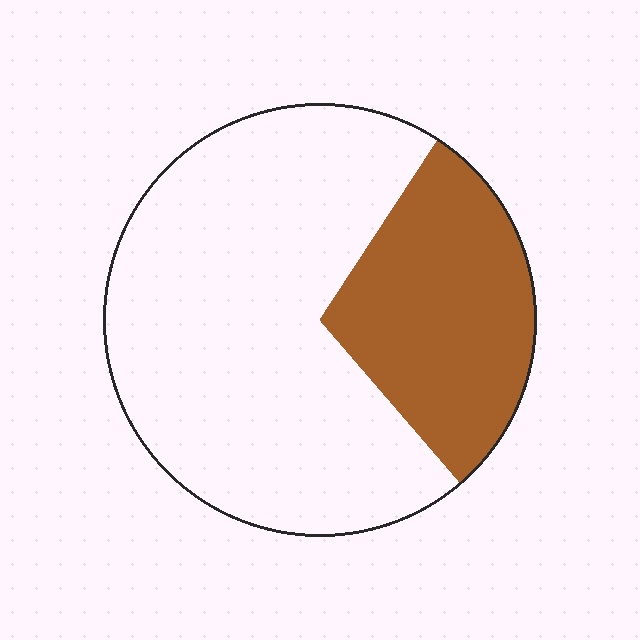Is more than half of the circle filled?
No.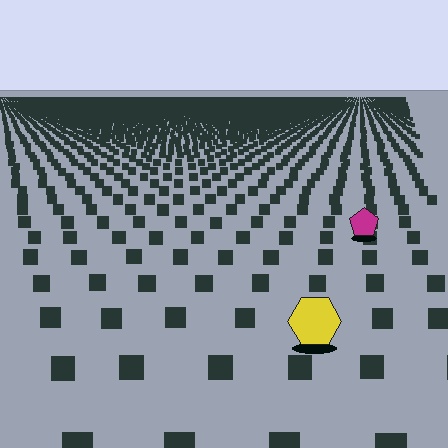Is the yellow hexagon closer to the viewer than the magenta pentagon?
Yes. The yellow hexagon is closer — you can tell from the texture gradient: the ground texture is coarser near it.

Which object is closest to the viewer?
The yellow hexagon is closest. The texture marks near it are larger and more spread out.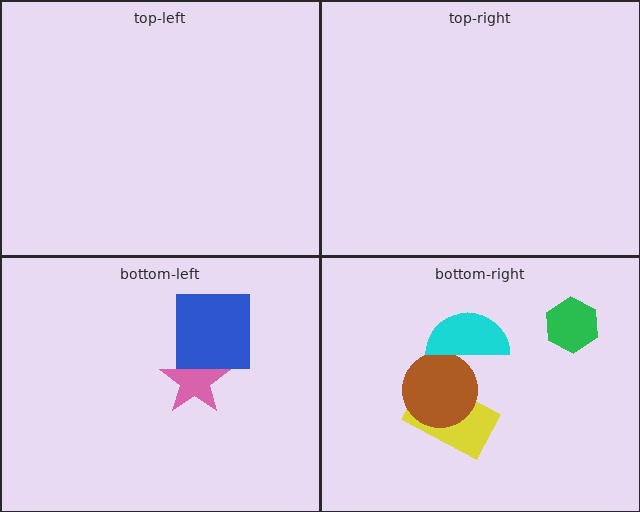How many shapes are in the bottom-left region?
2.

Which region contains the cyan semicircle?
The bottom-right region.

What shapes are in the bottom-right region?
The yellow rectangle, the brown circle, the cyan semicircle, the green hexagon.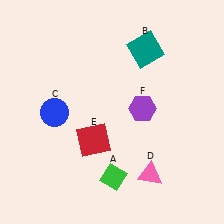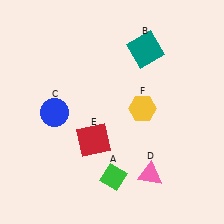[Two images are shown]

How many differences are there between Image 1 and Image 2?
There is 1 difference between the two images.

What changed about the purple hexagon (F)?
In Image 1, F is purple. In Image 2, it changed to yellow.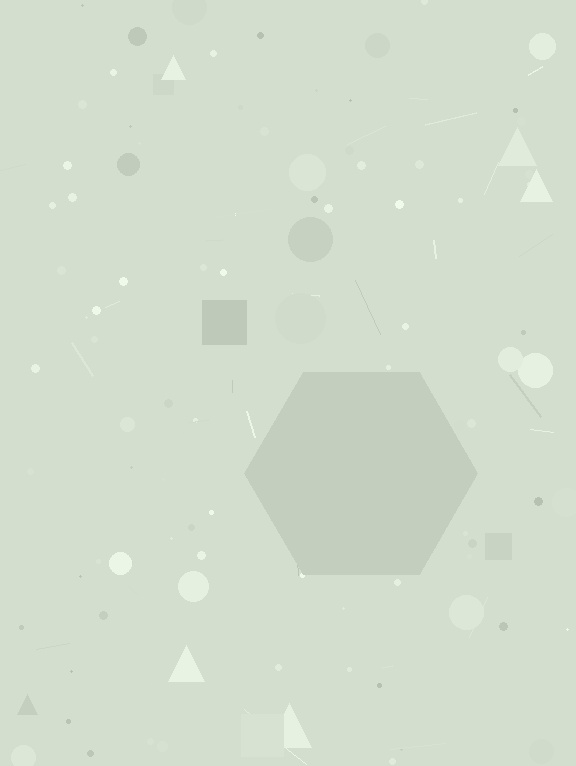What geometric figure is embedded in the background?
A hexagon is embedded in the background.